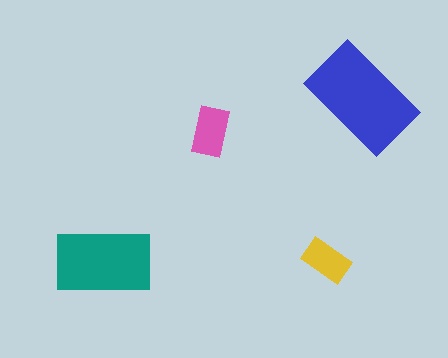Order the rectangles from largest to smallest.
the blue one, the teal one, the pink one, the yellow one.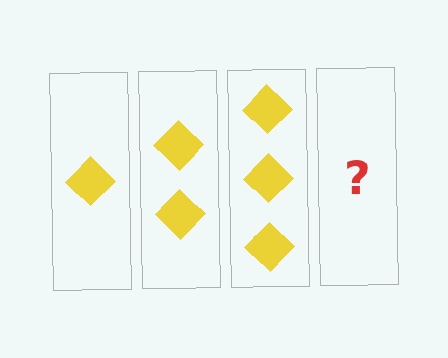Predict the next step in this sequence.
The next step is 4 diamonds.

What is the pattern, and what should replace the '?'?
The pattern is that each step adds one more diamond. The '?' should be 4 diamonds.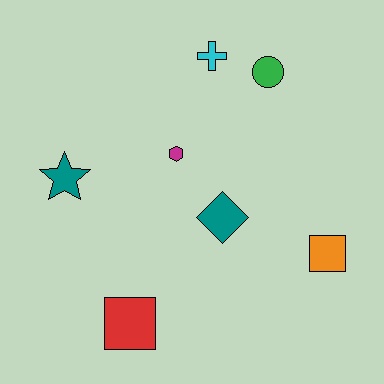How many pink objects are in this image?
There are no pink objects.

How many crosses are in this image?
There is 1 cross.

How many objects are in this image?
There are 7 objects.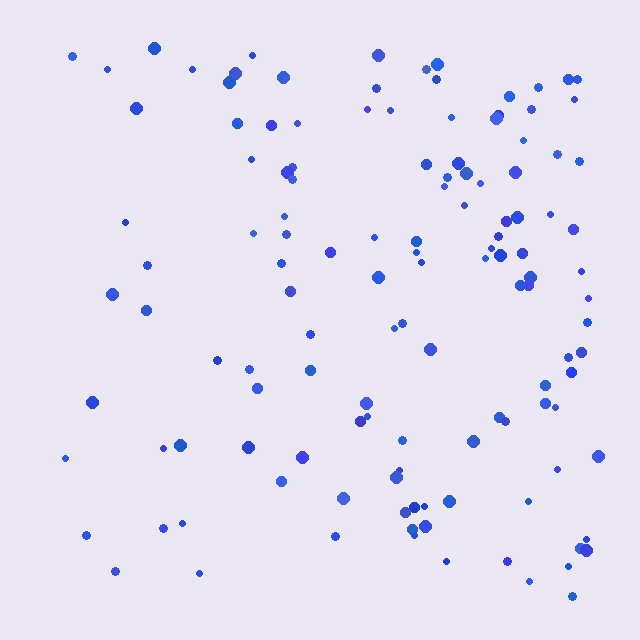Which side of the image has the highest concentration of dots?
The right.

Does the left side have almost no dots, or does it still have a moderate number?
Still a moderate number, just noticeably fewer than the right.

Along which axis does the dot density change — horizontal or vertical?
Horizontal.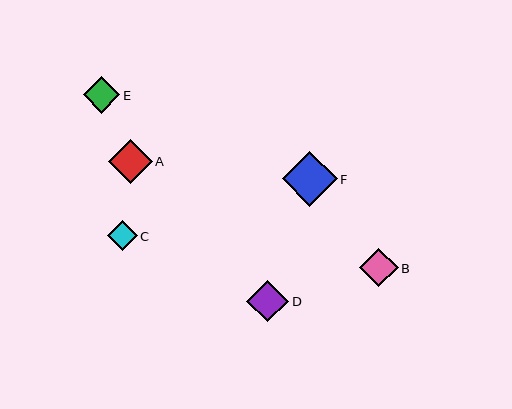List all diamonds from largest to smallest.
From largest to smallest: F, A, D, B, E, C.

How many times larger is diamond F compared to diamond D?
Diamond F is approximately 1.3 times the size of diamond D.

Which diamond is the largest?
Diamond F is the largest with a size of approximately 55 pixels.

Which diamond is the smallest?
Diamond C is the smallest with a size of approximately 30 pixels.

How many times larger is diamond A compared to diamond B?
Diamond A is approximately 1.1 times the size of diamond B.